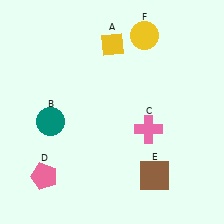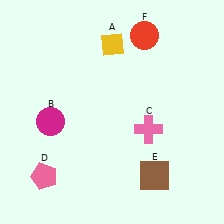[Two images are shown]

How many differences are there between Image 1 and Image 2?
There are 2 differences between the two images.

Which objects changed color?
B changed from teal to magenta. F changed from yellow to red.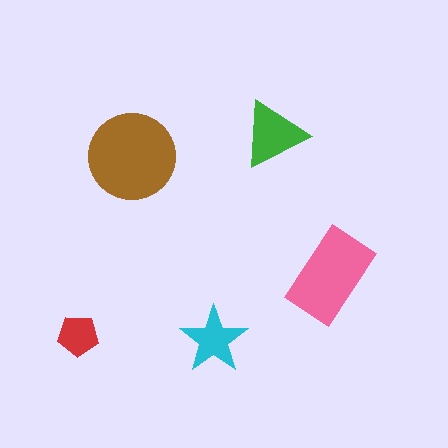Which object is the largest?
The brown circle.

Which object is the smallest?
The red pentagon.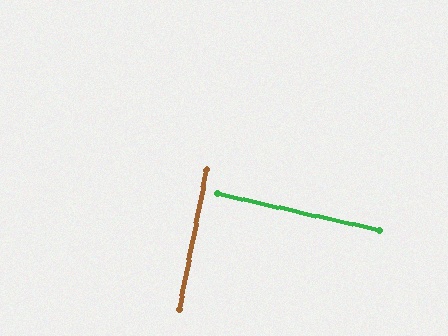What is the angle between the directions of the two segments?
Approximately 88 degrees.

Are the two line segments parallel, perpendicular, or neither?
Perpendicular — they meet at approximately 88°.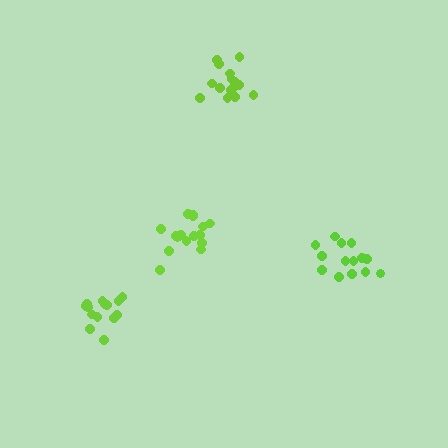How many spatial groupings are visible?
There are 4 spatial groupings.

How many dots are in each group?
Group 1: 14 dots, Group 2: 15 dots, Group 3: 16 dots, Group 4: 14 dots (59 total).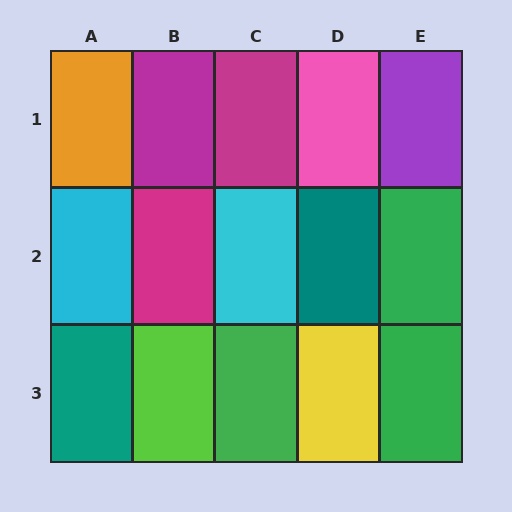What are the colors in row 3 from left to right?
Teal, lime, green, yellow, green.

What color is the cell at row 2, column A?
Cyan.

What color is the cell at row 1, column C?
Magenta.